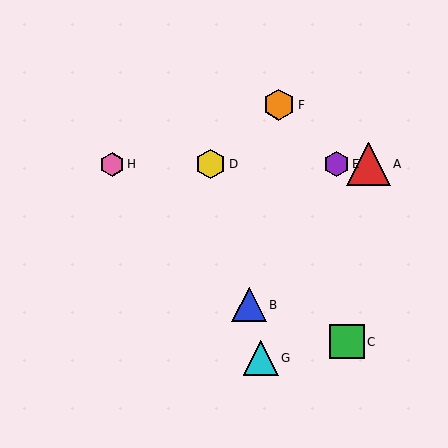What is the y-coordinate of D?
Object D is at y≈164.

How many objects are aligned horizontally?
4 objects (A, D, E, H) are aligned horizontally.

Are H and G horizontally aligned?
No, H is at y≈164 and G is at y≈358.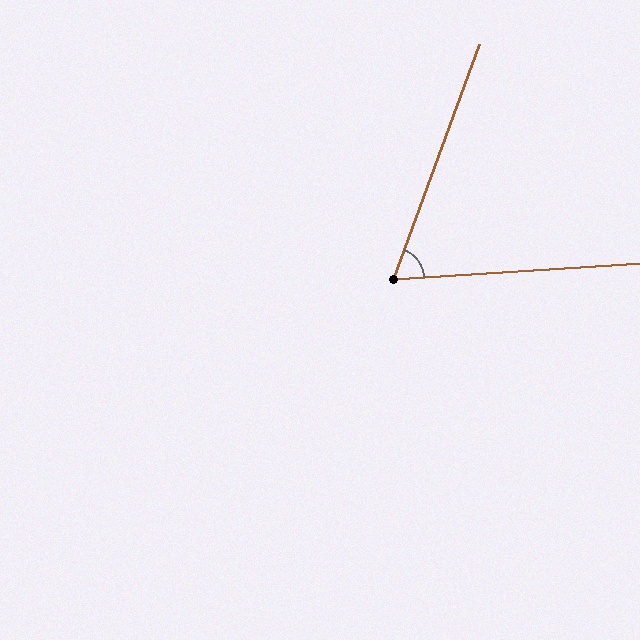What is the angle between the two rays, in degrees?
Approximately 66 degrees.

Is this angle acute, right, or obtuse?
It is acute.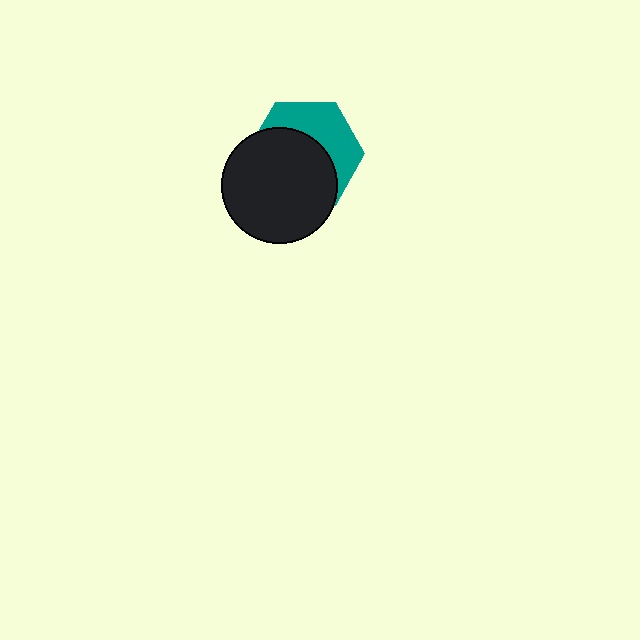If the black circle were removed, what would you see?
You would see the complete teal hexagon.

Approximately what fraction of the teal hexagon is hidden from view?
Roughly 59% of the teal hexagon is hidden behind the black circle.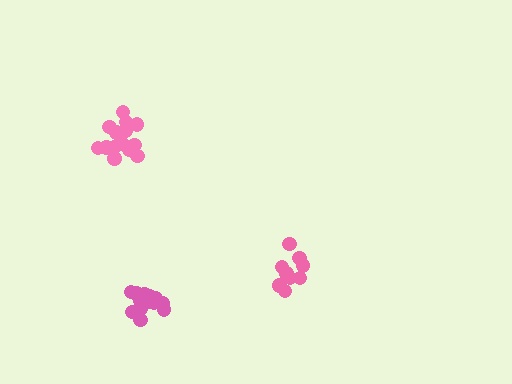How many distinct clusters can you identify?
There are 3 distinct clusters.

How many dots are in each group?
Group 1: 15 dots, Group 2: 15 dots, Group 3: 9 dots (39 total).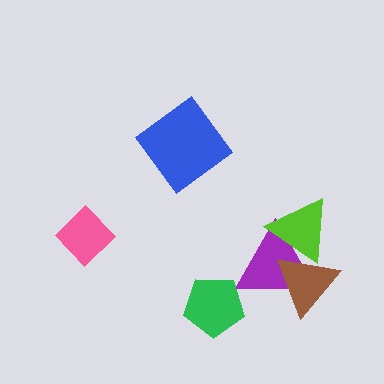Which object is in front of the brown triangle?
The lime triangle is in front of the brown triangle.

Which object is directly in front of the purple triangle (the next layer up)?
The brown triangle is directly in front of the purple triangle.